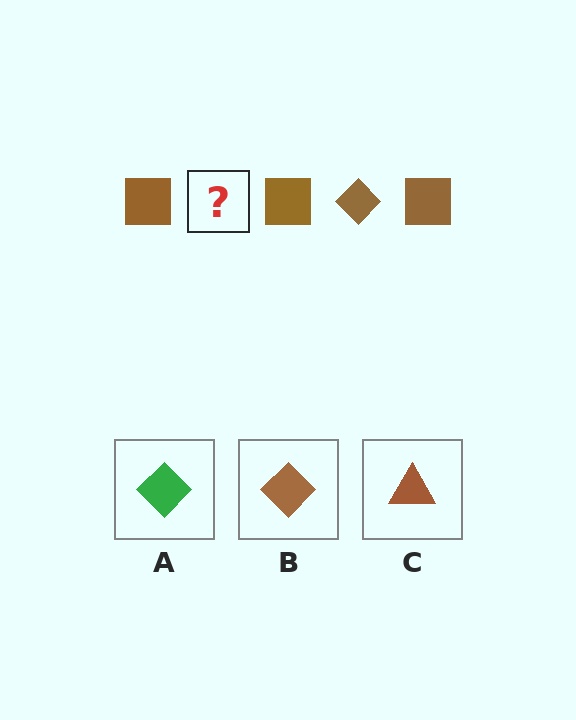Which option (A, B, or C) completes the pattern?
B.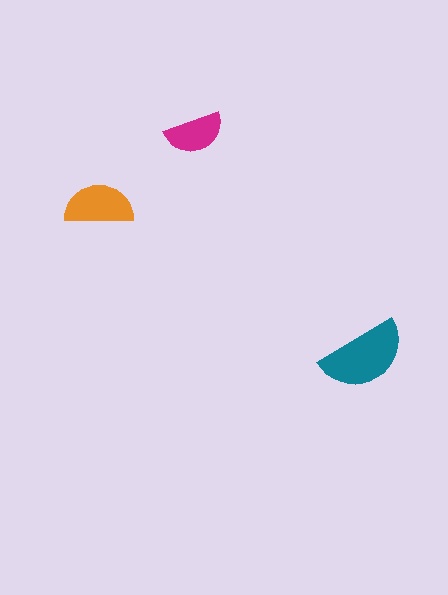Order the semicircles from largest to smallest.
the teal one, the orange one, the magenta one.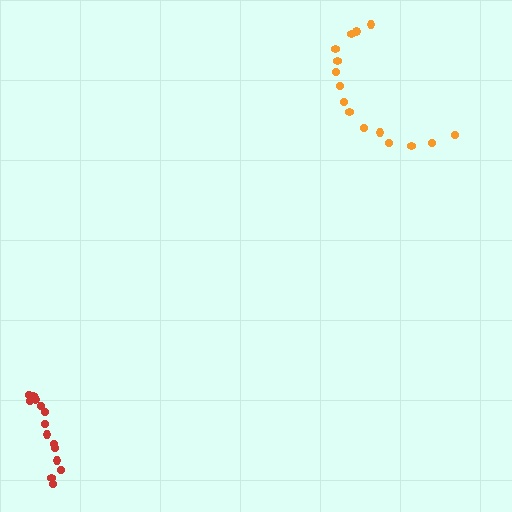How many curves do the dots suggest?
There are 2 distinct paths.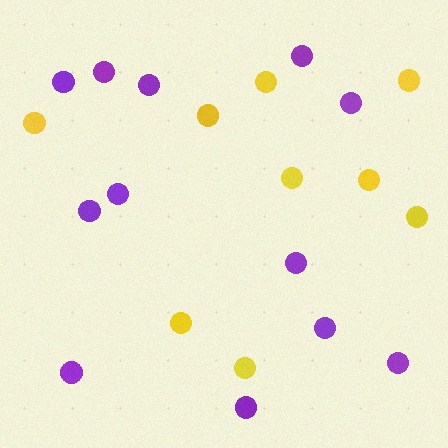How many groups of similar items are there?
There are 2 groups: one group of purple circles (12) and one group of yellow circles (9).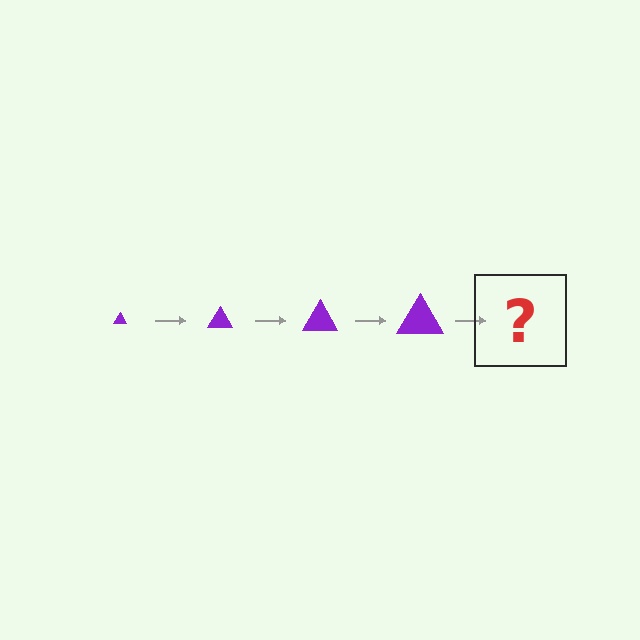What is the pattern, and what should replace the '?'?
The pattern is that the triangle gets progressively larger each step. The '?' should be a purple triangle, larger than the previous one.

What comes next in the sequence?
The next element should be a purple triangle, larger than the previous one.